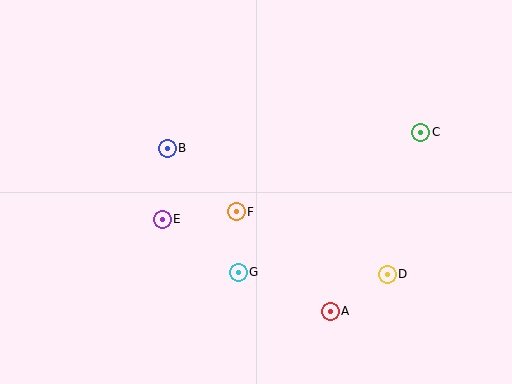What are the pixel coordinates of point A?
Point A is at (330, 311).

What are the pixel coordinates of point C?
Point C is at (421, 132).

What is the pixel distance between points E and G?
The distance between E and G is 93 pixels.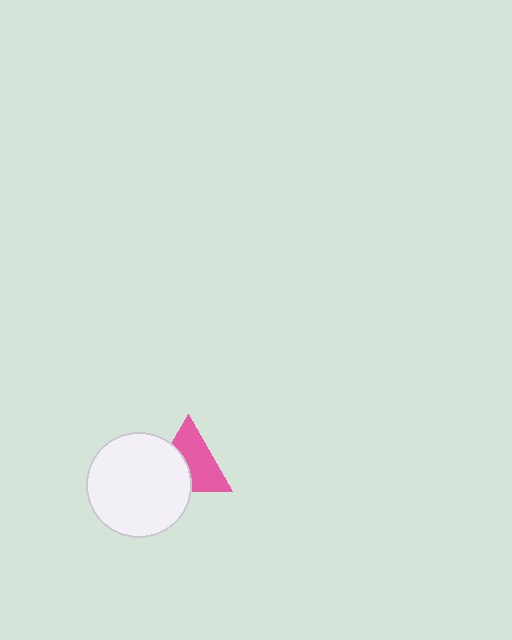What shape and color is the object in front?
The object in front is a white circle.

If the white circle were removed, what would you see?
You would see the complete pink triangle.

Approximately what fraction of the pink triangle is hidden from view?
Roughly 41% of the pink triangle is hidden behind the white circle.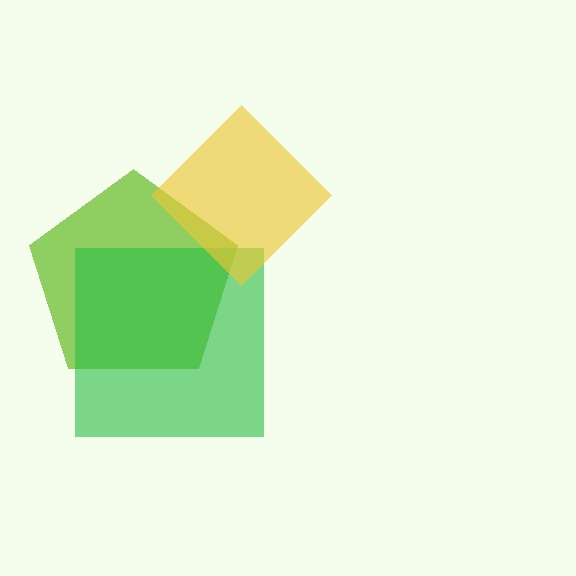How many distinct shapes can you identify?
There are 3 distinct shapes: a lime pentagon, a green square, a yellow diamond.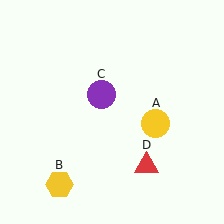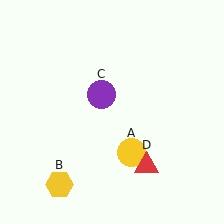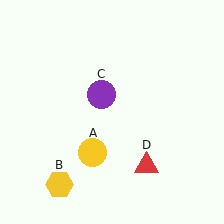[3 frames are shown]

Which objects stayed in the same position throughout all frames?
Yellow hexagon (object B) and purple circle (object C) and red triangle (object D) remained stationary.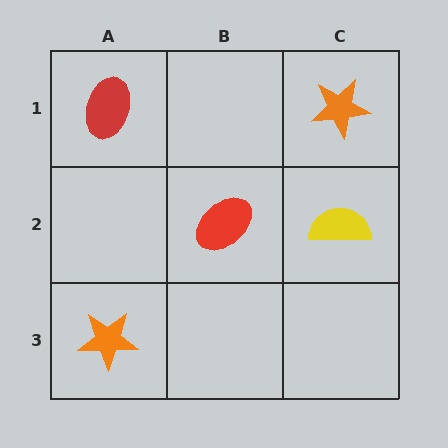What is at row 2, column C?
A yellow semicircle.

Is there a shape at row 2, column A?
No, that cell is empty.